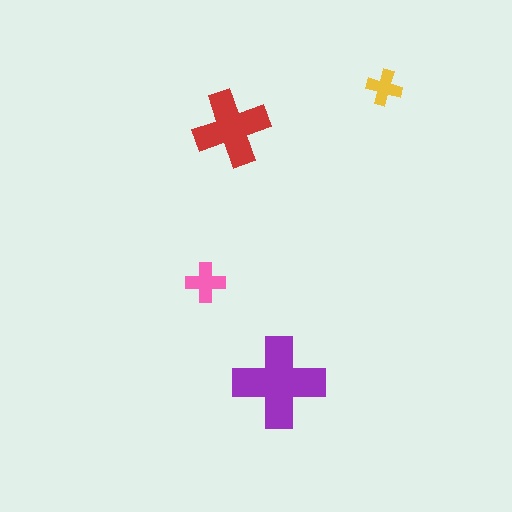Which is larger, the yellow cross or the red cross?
The red one.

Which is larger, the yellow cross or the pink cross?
The pink one.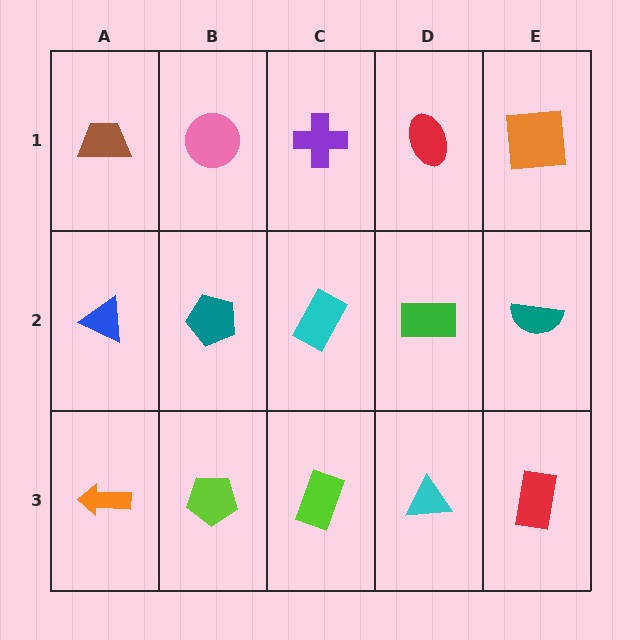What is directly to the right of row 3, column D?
A red rectangle.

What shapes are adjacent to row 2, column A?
A brown trapezoid (row 1, column A), an orange arrow (row 3, column A), a teal pentagon (row 2, column B).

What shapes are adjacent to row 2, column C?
A purple cross (row 1, column C), a lime rectangle (row 3, column C), a teal pentagon (row 2, column B), a green rectangle (row 2, column D).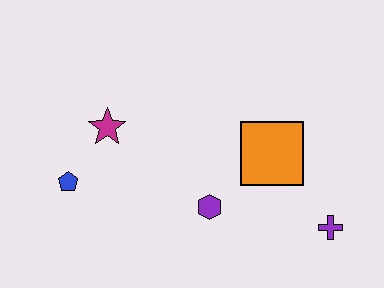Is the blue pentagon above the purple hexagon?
Yes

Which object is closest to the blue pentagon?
The magenta star is closest to the blue pentagon.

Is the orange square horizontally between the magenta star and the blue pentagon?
No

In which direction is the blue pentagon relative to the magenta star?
The blue pentagon is below the magenta star.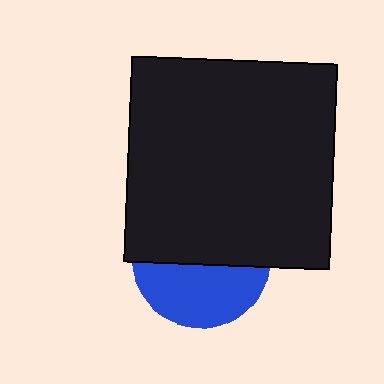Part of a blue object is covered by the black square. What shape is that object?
It is a circle.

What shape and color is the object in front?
The object in front is a black square.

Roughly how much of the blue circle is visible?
A small part of it is visible (roughly 44%).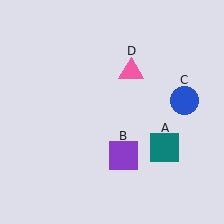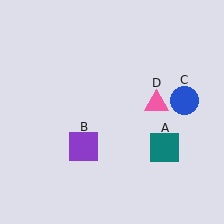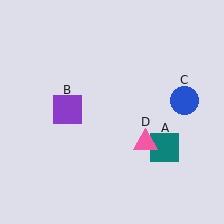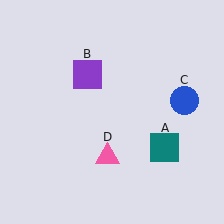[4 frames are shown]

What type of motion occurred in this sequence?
The purple square (object B), pink triangle (object D) rotated clockwise around the center of the scene.